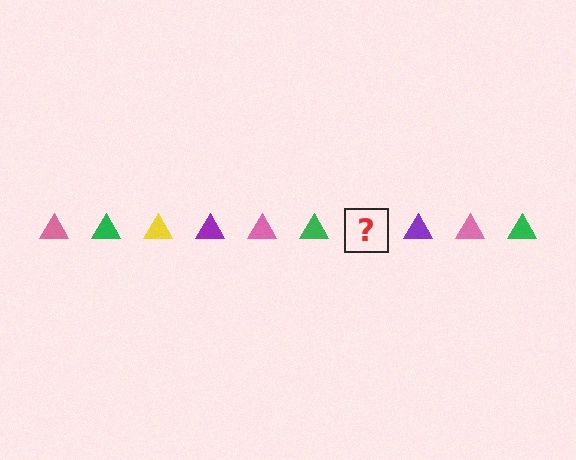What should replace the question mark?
The question mark should be replaced with a yellow triangle.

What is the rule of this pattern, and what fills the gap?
The rule is that the pattern cycles through pink, green, yellow, purple triangles. The gap should be filled with a yellow triangle.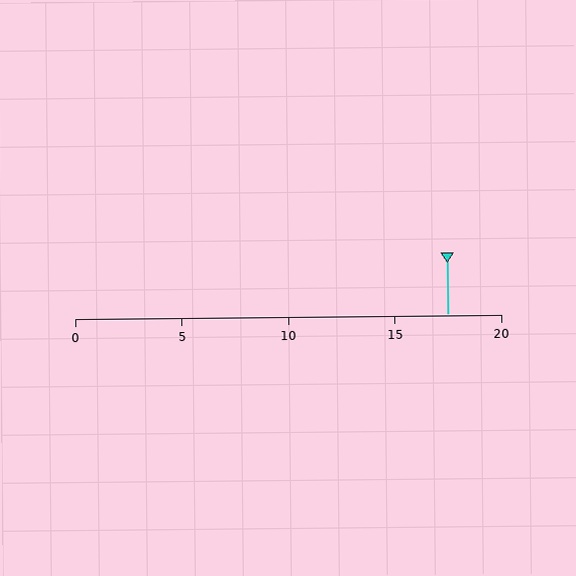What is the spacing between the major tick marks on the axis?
The major ticks are spaced 5 apart.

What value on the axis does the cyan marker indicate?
The marker indicates approximately 17.5.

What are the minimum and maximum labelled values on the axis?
The axis runs from 0 to 20.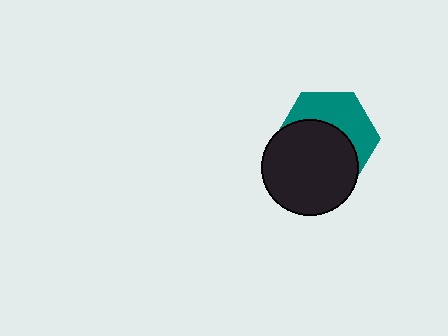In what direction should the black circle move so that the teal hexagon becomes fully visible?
The black circle should move down. That is the shortest direction to clear the overlap and leave the teal hexagon fully visible.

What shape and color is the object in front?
The object in front is a black circle.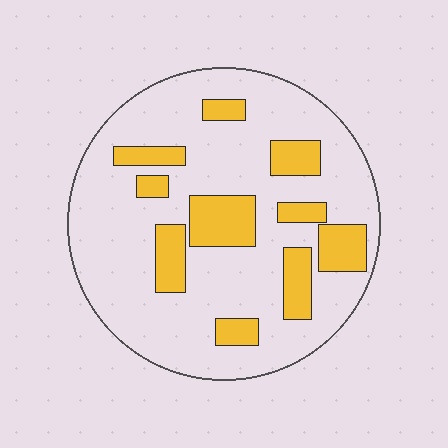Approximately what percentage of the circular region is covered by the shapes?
Approximately 20%.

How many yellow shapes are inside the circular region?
10.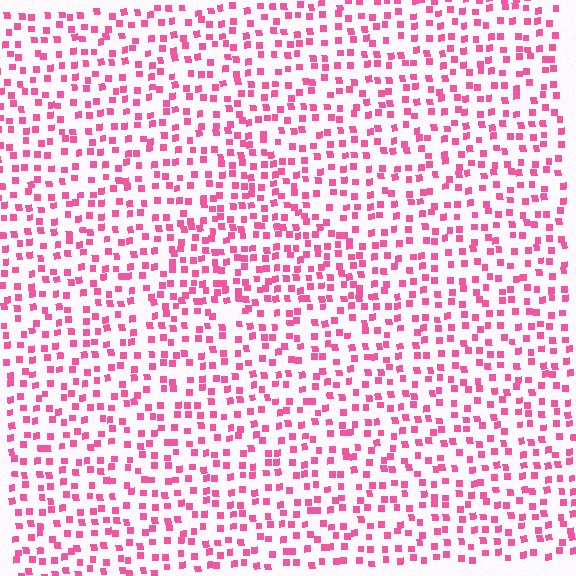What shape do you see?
I see a triangle.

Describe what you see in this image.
The image contains small pink elements arranged at two different densities. A triangle-shaped region is visible where the elements are more densely packed than the surrounding area.